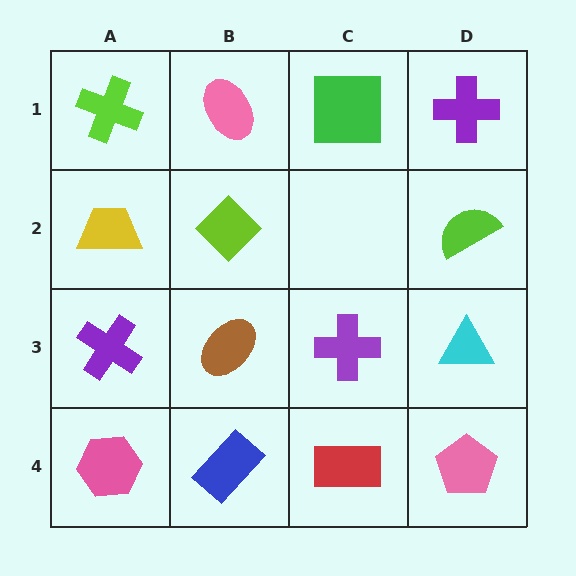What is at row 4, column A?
A pink hexagon.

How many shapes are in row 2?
3 shapes.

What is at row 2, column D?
A lime semicircle.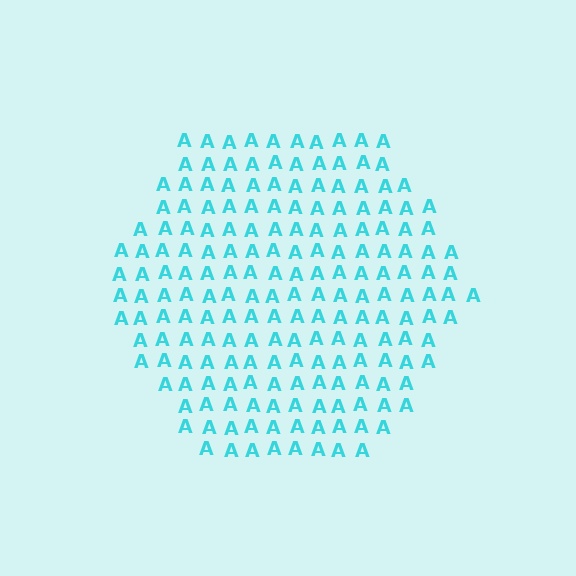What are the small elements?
The small elements are letter A's.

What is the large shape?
The large shape is a hexagon.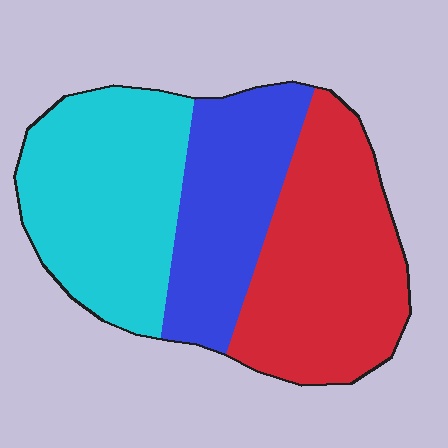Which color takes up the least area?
Blue, at roughly 25%.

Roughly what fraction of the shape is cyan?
Cyan covers around 35% of the shape.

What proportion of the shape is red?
Red takes up between a third and a half of the shape.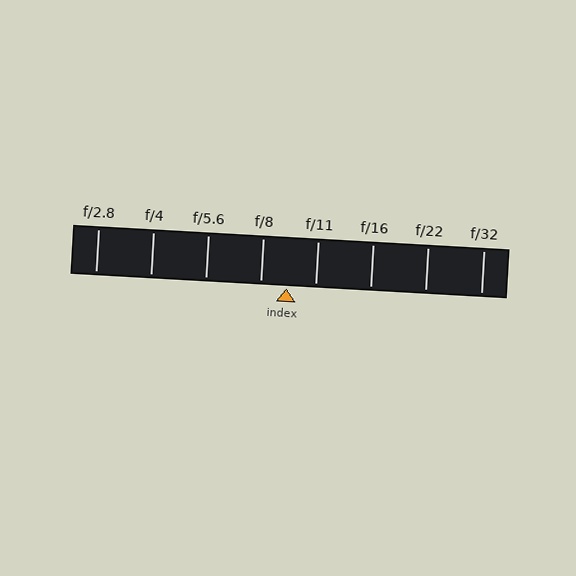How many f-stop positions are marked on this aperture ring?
There are 8 f-stop positions marked.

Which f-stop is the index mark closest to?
The index mark is closest to f/8.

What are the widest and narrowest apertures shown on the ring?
The widest aperture shown is f/2.8 and the narrowest is f/32.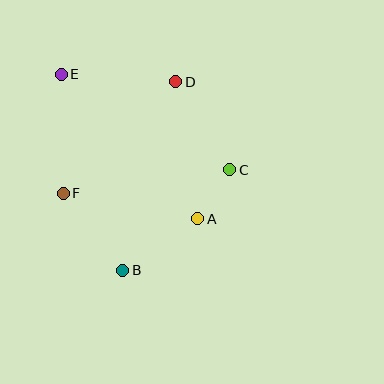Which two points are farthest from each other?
Points B and E are farthest from each other.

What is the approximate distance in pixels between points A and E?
The distance between A and E is approximately 198 pixels.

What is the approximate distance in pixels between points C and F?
The distance between C and F is approximately 168 pixels.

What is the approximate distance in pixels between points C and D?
The distance between C and D is approximately 103 pixels.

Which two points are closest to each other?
Points A and C are closest to each other.